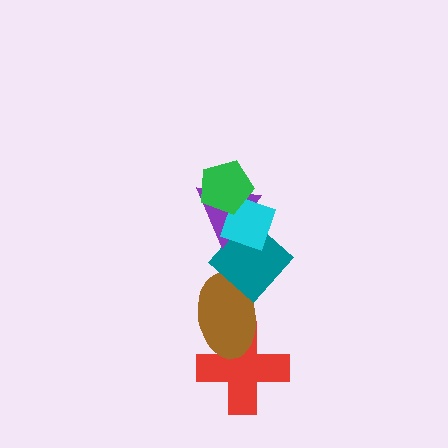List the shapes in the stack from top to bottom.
From top to bottom: the green pentagon, the cyan diamond, the purple triangle, the teal diamond, the brown ellipse, the red cross.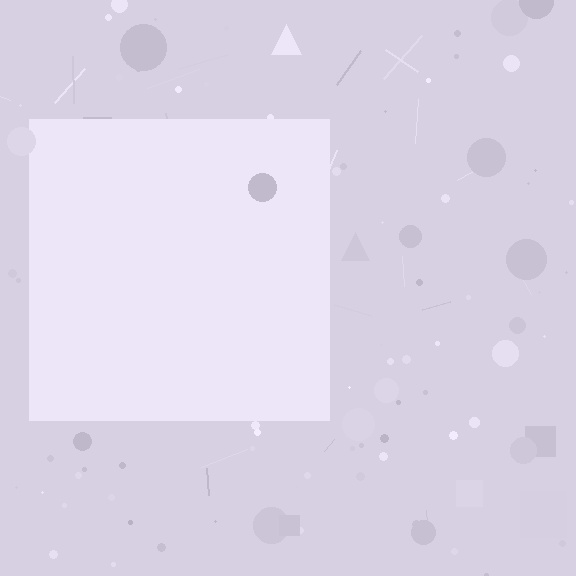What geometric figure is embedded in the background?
A square is embedded in the background.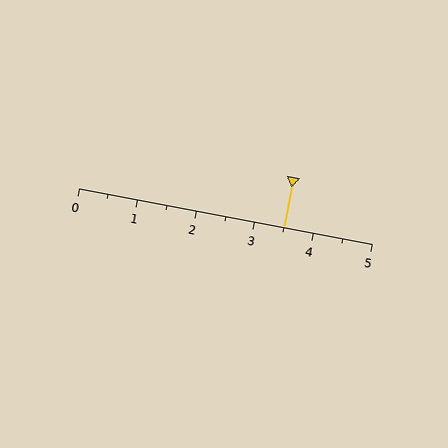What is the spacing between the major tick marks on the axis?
The major ticks are spaced 1 apart.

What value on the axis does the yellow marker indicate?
The marker indicates approximately 3.5.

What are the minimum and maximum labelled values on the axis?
The axis runs from 0 to 5.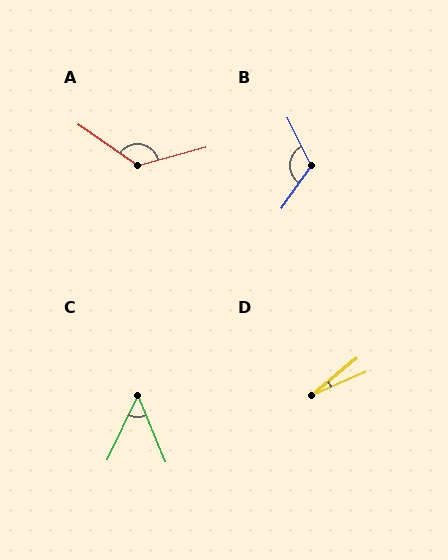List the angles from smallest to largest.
D (16°), C (48°), B (118°), A (130°).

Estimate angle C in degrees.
Approximately 48 degrees.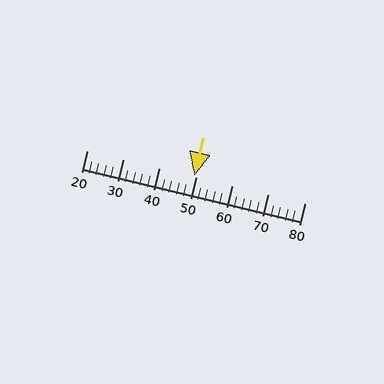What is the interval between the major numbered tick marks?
The major tick marks are spaced 10 units apart.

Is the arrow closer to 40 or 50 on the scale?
The arrow is closer to 50.